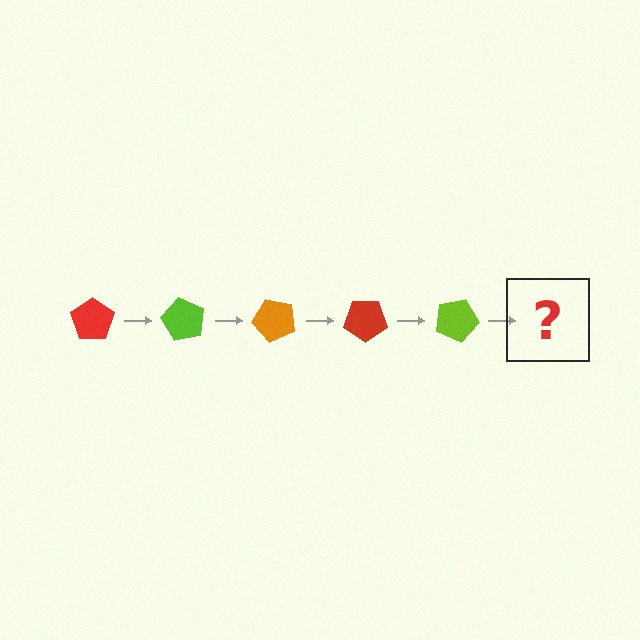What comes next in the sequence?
The next element should be an orange pentagon, rotated 300 degrees from the start.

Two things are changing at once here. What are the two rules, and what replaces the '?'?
The two rules are that it rotates 60 degrees each step and the color cycles through red, lime, and orange. The '?' should be an orange pentagon, rotated 300 degrees from the start.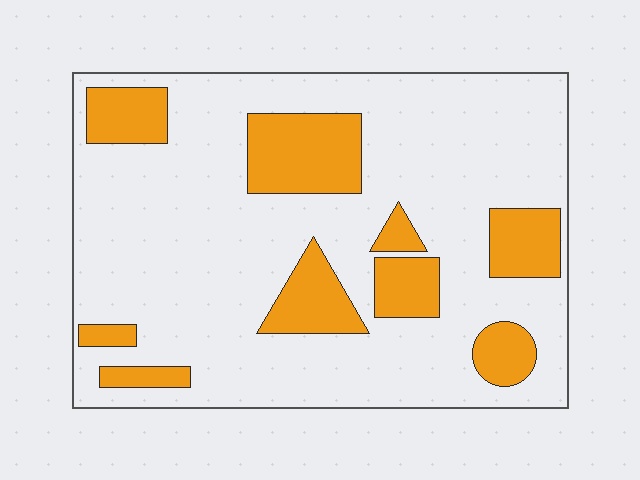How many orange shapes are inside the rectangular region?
9.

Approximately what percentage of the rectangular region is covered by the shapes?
Approximately 20%.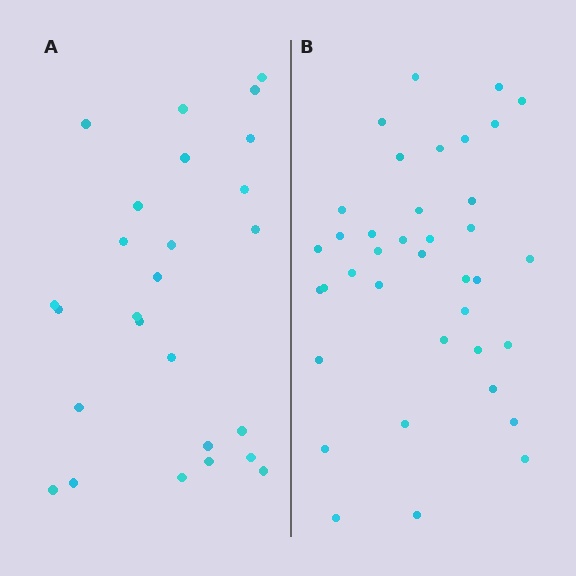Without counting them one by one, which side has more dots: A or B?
Region B (the right region) has more dots.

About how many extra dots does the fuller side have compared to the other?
Region B has roughly 12 or so more dots than region A.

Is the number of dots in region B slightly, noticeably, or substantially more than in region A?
Region B has substantially more. The ratio is roughly 1.5 to 1.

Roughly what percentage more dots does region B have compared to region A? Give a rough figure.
About 45% more.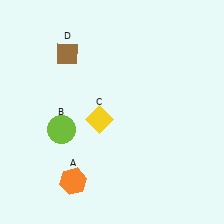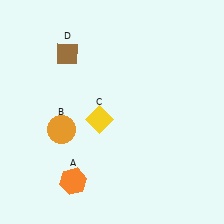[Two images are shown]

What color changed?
The circle (B) changed from lime in Image 1 to orange in Image 2.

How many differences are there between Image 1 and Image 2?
There is 1 difference between the two images.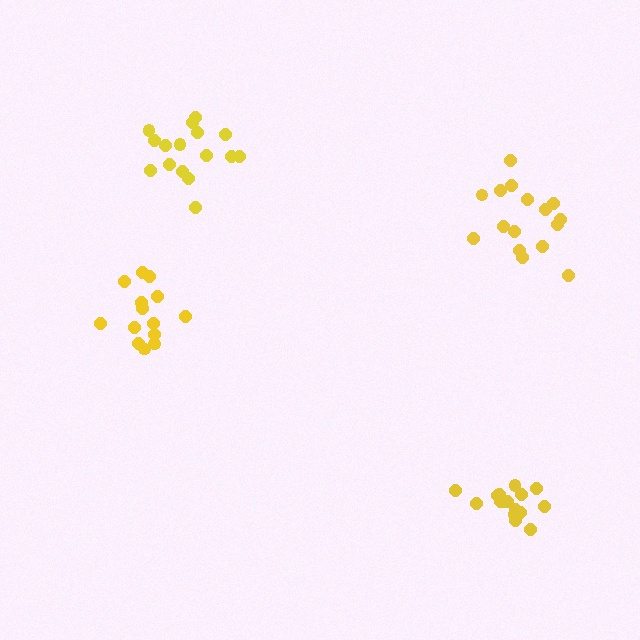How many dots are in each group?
Group 1: 16 dots, Group 2: 14 dots, Group 3: 16 dots, Group 4: 16 dots (62 total).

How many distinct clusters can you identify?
There are 4 distinct clusters.